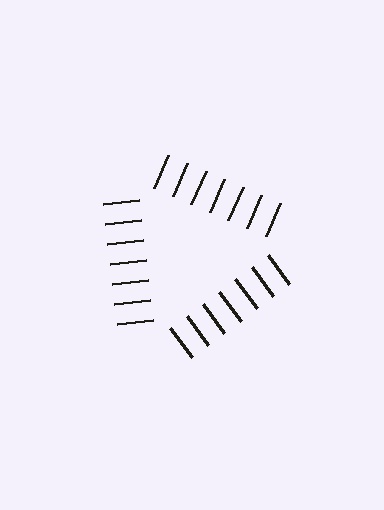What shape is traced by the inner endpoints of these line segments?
An illusory triangle — the line segments terminate on its edges but no continuous stroke is drawn.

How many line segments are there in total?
21 — 7 along each of the 3 edges.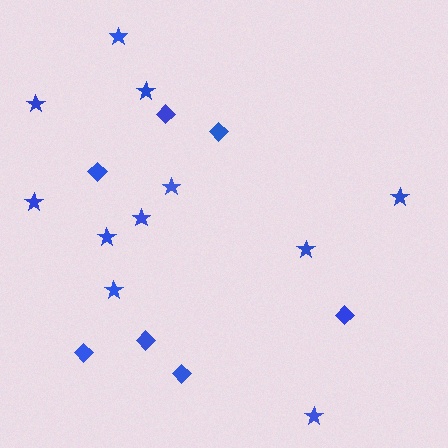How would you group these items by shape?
There are 2 groups: one group of stars (11) and one group of diamonds (7).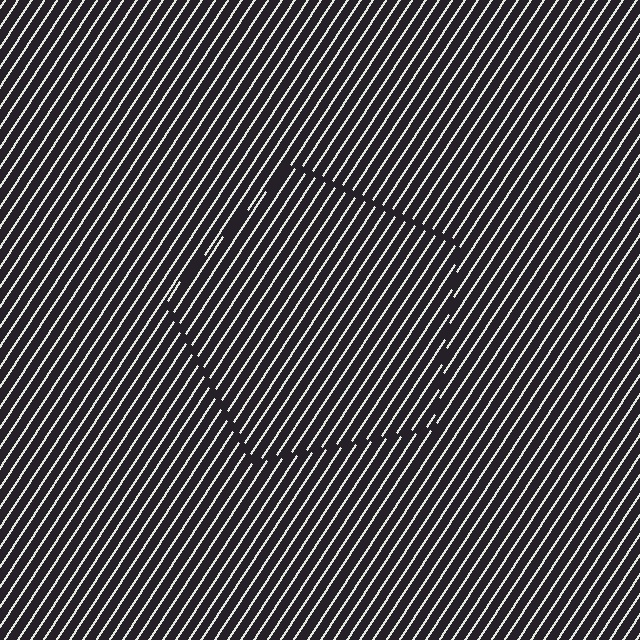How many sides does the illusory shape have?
5 sides — the line-ends trace a pentagon.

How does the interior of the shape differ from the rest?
The interior of the shape contains the same grating, shifted by half a period — the contour is defined by the phase discontinuity where line-ends from the inner and outer gratings abut.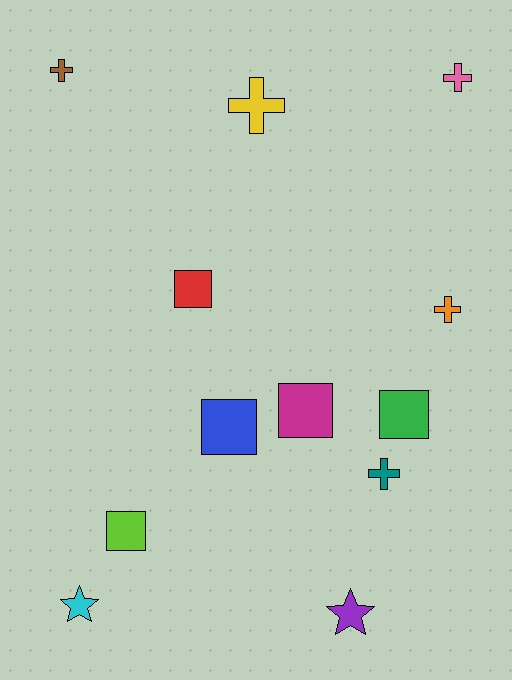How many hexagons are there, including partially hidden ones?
There are no hexagons.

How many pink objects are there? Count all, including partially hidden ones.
There is 1 pink object.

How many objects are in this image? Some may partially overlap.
There are 12 objects.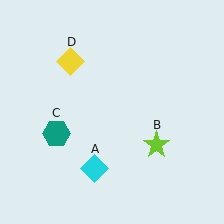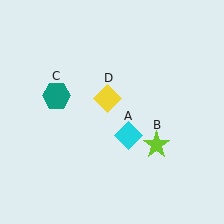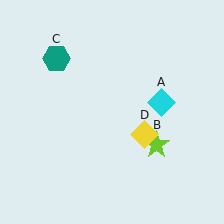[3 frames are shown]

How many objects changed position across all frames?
3 objects changed position: cyan diamond (object A), teal hexagon (object C), yellow diamond (object D).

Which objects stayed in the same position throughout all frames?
Lime star (object B) remained stationary.